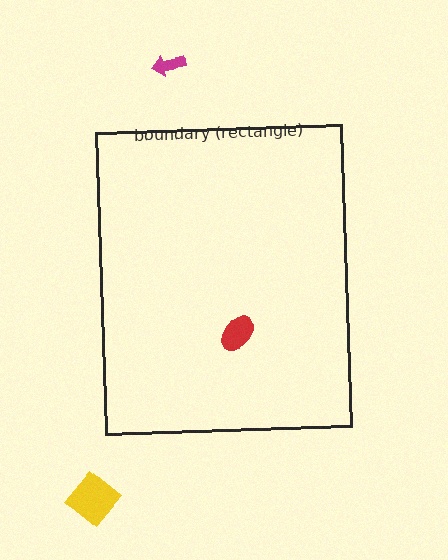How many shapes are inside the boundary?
1 inside, 2 outside.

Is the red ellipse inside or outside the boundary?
Inside.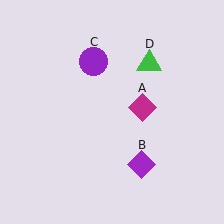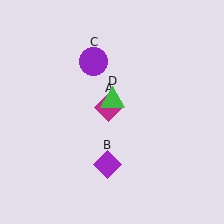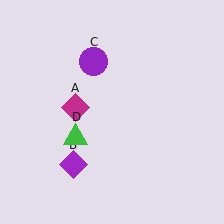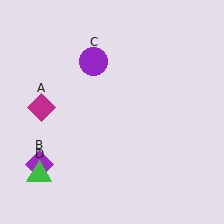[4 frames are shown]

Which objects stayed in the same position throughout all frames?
Purple circle (object C) remained stationary.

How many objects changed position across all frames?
3 objects changed position: magenta diamond (object A), purple diamond (object B), green triangle (object D).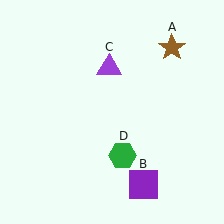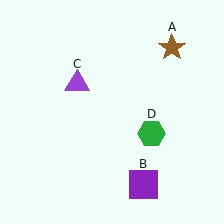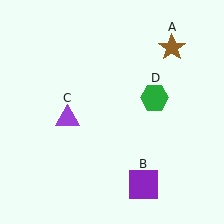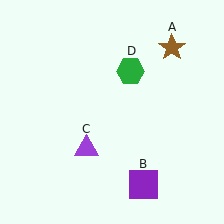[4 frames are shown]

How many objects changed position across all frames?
2 objects changed position: purple triangle (object C), green hexagon (object D).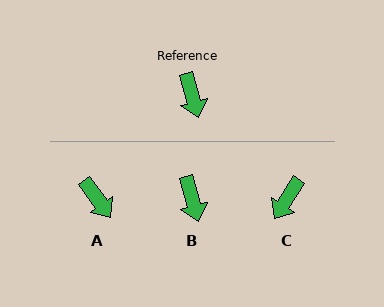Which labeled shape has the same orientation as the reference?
B.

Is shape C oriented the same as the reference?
No, it is off by about 48 degrees.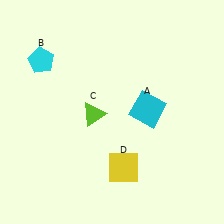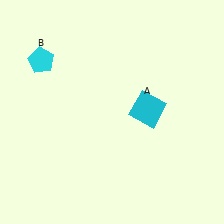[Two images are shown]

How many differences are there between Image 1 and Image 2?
There are 2 differences between the two images.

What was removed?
The yellow square (D), the lime triangle (C) were removed in Image 2.